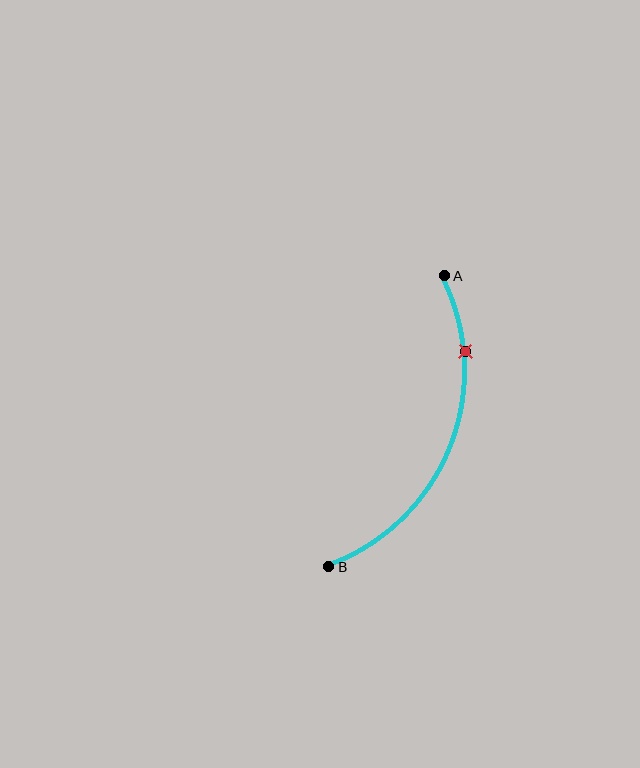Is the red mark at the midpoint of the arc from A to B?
No. The red mark lies on the arc but is closer to endpoint A. The arc midpoint would be at the point on the curve equidistant along the arc from both A and B.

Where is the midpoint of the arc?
The arc midpoint is the point on the curve farthest from the straight line joining A and B. It sits to the right of that line.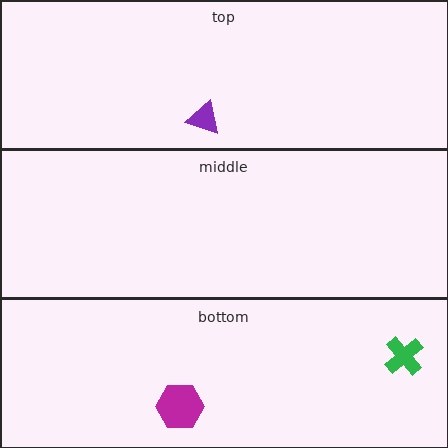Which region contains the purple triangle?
The top region.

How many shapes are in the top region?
1.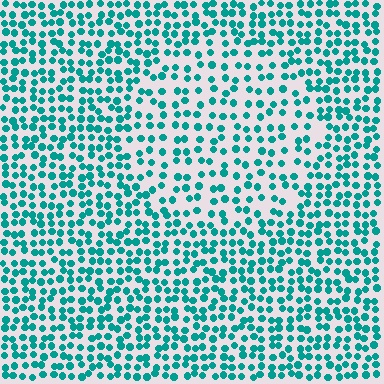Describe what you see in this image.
The image contains small teal elements arranged at two different densities. A circle-shaped region is visible where the elements are less densely packed than the surrounding area.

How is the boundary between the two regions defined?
The boundary is defined by a change in element density (approximately 1.6x ratio). All elements are the same color, size, and shape.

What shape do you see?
I see a circle.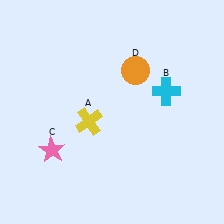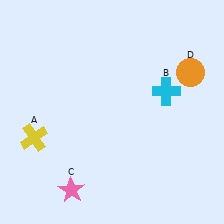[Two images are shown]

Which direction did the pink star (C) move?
The pink star (C) moved down.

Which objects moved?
The objects that moved are: the yellow cross (A), the pink star (C), the orange circle (D).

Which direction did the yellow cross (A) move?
The yellow cross (A) moved left.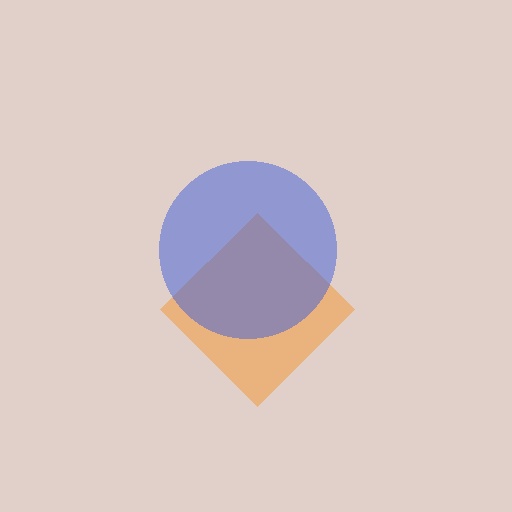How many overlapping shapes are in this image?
There are 2 overlapping shapes in the image.